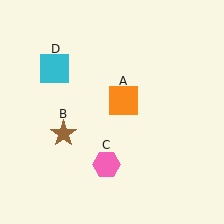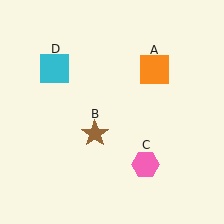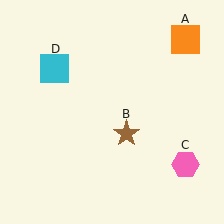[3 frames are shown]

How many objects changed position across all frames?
3 objects changed position: orange square (object A), brown star (object B), pink hexagon (object C).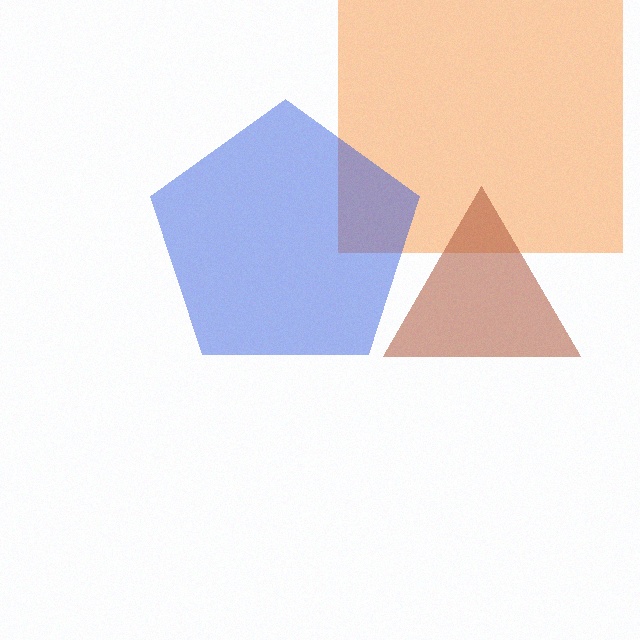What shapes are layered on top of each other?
The layered shapes are: an orange square, a blue pentagon, a brown triangle.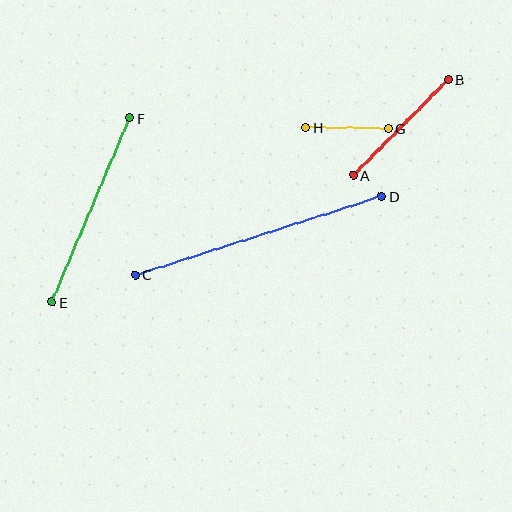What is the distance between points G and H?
The distance is approximately 82 pixels.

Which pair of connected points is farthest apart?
Points C and D are farthest apart.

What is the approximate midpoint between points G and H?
The midpoint is at approximately (347, 128) pixels.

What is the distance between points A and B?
The distance is approximately 135 pixels.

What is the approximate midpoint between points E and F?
The midpoint is at approximately (91, 210) pixels.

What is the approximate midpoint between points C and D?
The midpoint is at approximately (259, 236) pixels.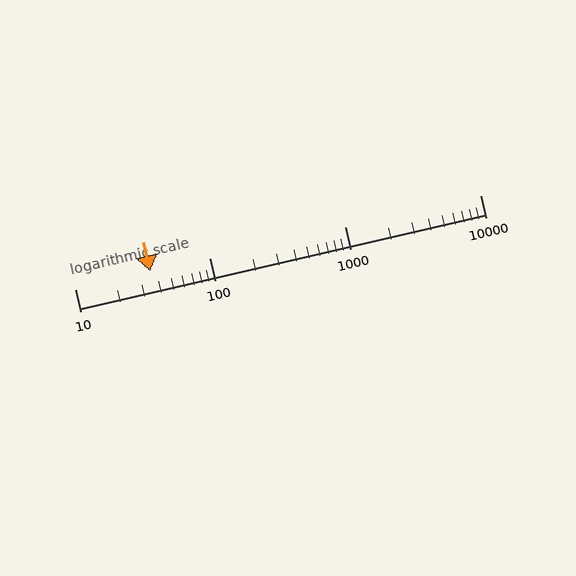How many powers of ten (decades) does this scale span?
The scale spans 3 decades, from 10 to 10000.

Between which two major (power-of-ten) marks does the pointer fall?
The pointer is between 10 and 100.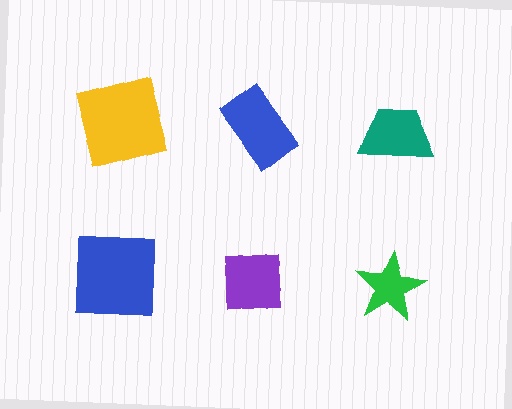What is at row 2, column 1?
A blue square.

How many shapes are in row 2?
3 shapes.